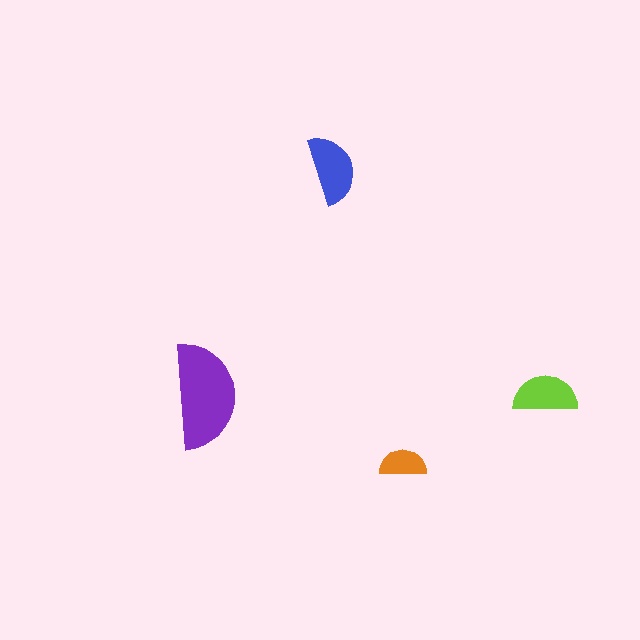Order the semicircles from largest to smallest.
the purple one, the blue one, the lime one, the orange one.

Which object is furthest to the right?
The lime semicircle is rightmost.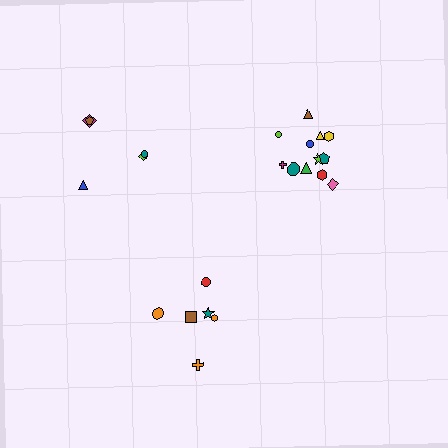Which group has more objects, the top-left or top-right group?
The top-right group.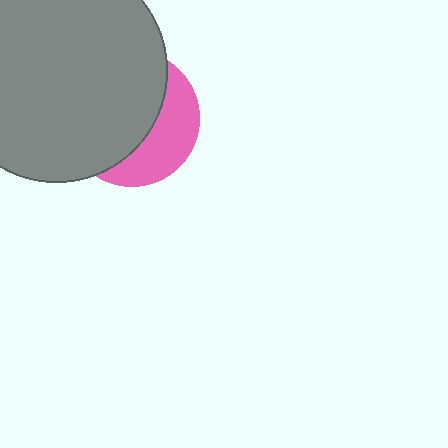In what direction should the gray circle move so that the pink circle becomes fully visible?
The gray circle should move left. That is the shortest direction to clear the overlap and leave the pink circle fully visible.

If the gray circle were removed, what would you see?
You would see the complete pink circle.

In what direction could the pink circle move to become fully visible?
The pink circle could move right. That would shift it out from behind the gray circle entirely.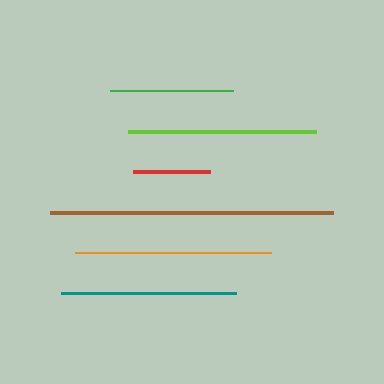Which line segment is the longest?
The brown line is the longest at approximately 283 pixels.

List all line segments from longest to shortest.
From longest to shortest: brown, orange, lime, teal, green, red.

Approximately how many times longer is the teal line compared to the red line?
The teal line is approximately 2.3 times the length of the red line.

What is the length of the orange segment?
The orange segment is approximately 197 pixels long.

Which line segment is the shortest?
The red line is the shortest at approximately 77 pixels.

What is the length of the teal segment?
The teal segment is approximately 175 pixels long.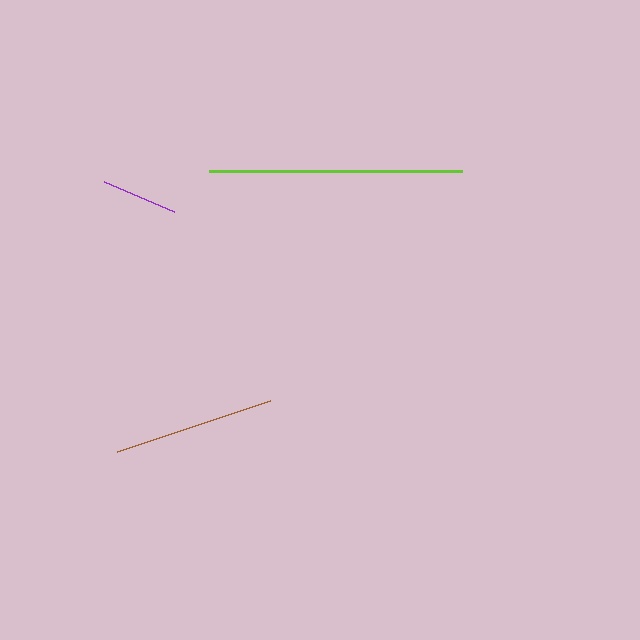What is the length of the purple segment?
The purple segment is approximately 76 pixels long.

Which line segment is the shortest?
The purple line is the shortest at approximately 76 pixels.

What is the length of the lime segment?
The lime segment is approximately 253 pixels long.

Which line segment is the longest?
The lime line is the longest at approximately 253 pixels.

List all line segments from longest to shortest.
From longest to shortest: lime, brown, purple.